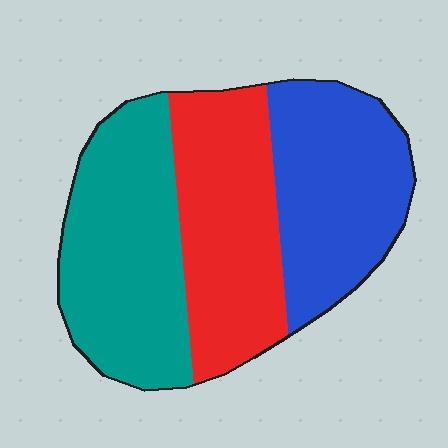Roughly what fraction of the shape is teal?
Teal takes up about three eighths (3/8) of the shape.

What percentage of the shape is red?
Red takes up about one third (1/3) of the shape.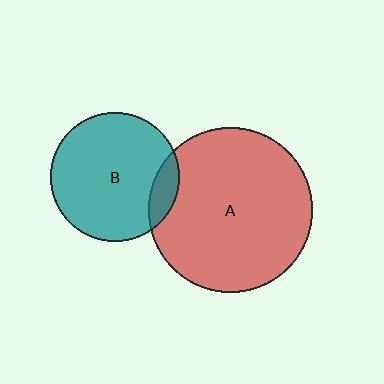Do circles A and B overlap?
Yes.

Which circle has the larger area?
Circle A (red).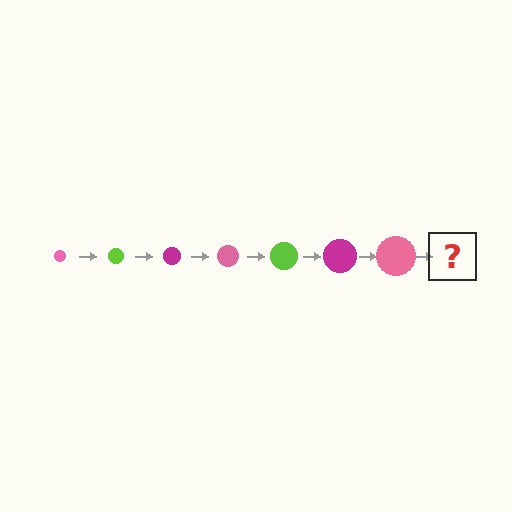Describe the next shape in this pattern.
It should be a lime circle, larger than the previous one.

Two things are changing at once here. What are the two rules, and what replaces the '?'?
The two rules are that the circle grows larger each step and the color cycles through pink, lime, and magenta. The '?' should be a lime circle, larger than the previous one.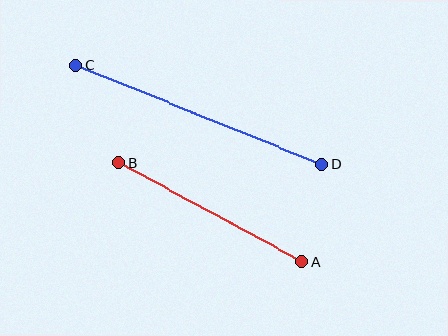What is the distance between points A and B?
The distance is approximately 208 pixels.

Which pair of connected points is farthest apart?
Points C and D are farthest apart.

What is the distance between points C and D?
The distance is approximately 265 pixels.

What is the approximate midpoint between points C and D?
The midpoint is at approximately (199, 115) pixels.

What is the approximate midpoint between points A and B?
The midpoint is at approximately (210, 212) pixels.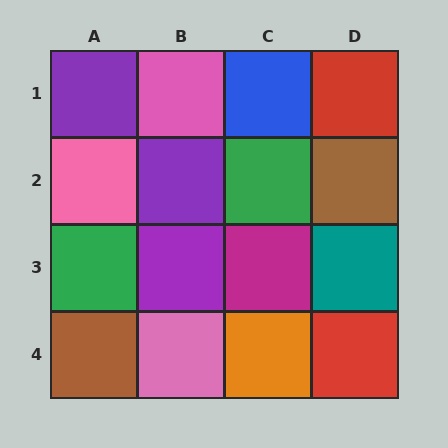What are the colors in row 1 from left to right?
Purple, pink, blue, red.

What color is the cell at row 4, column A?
Brown.